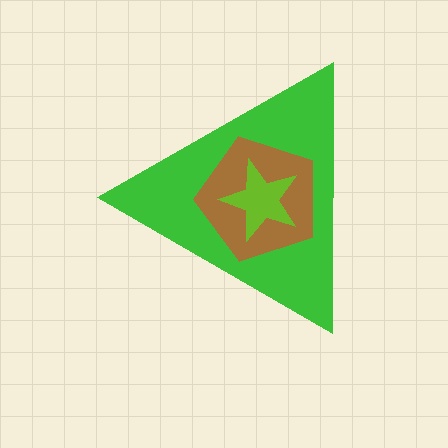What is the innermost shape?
The lime star.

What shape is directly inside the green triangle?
The brown pentagon.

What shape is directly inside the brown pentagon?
The lime star.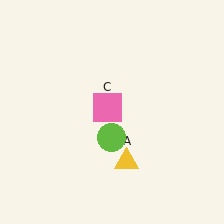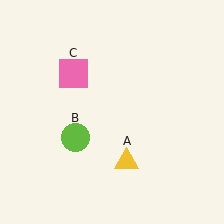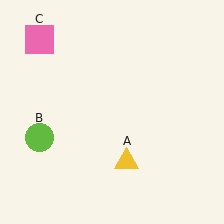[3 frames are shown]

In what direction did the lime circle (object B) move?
The lime circle (object B) moved left.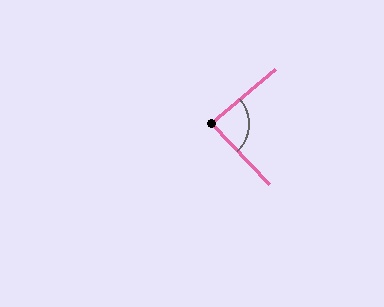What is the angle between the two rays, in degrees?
Approximately 87 degrees.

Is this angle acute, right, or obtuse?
It is approximately a right angle.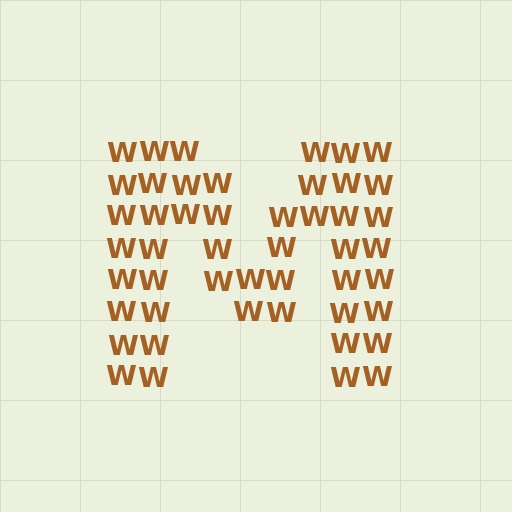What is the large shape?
The large shape is the letter M.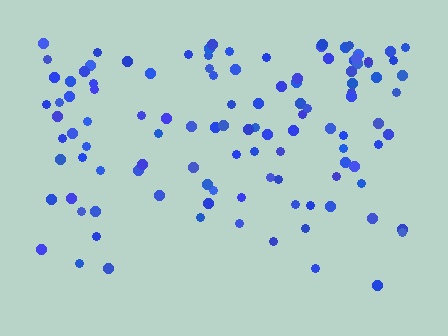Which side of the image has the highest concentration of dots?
The top.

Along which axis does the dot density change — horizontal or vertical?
Vertical.